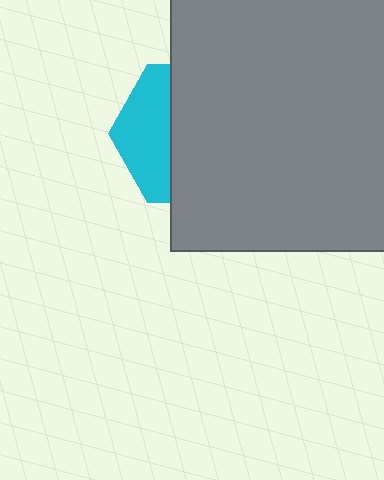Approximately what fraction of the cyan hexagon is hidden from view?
Roughly 65% of the cyan hexagon is hidden behind the gray rectangle.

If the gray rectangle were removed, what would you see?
You would see the complete cyan hexagon.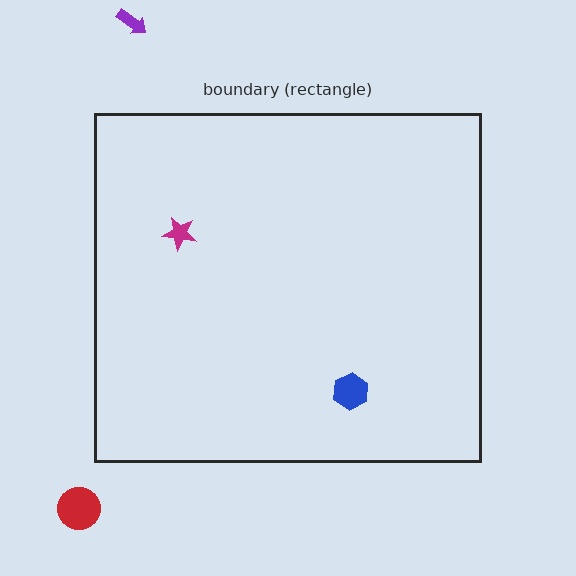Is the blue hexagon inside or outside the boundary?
Inside.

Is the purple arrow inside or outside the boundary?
Outside.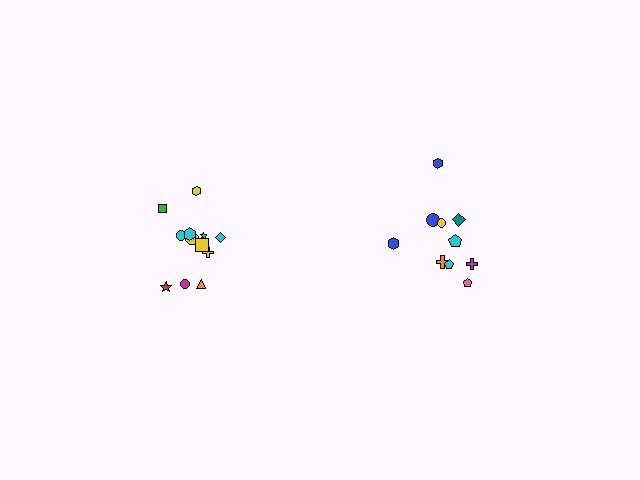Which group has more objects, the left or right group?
The left group.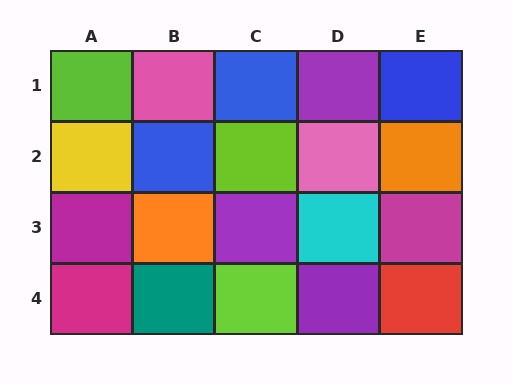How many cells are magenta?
3 cells are magenta.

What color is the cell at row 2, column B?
Blue.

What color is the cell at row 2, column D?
Pink.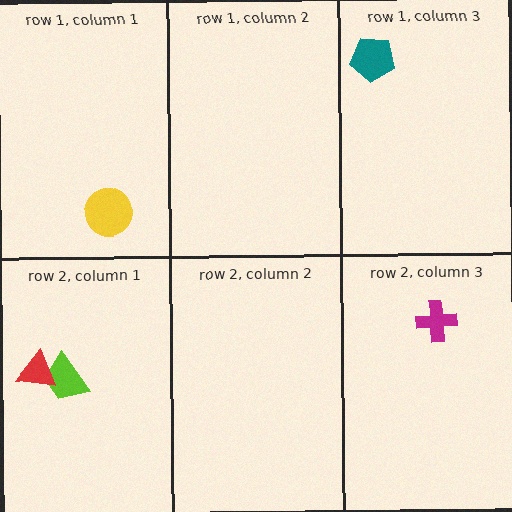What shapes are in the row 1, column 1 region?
The yellow circle.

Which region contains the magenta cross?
The row 2, column 3 region.